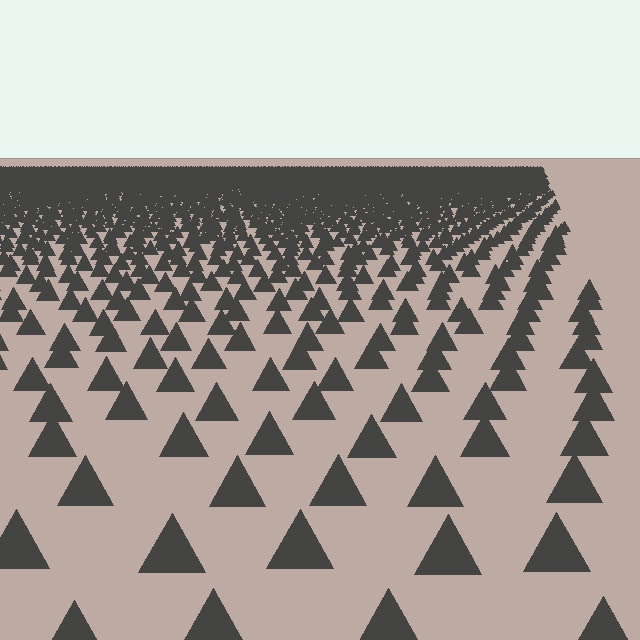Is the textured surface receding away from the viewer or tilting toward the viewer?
The surface is receding away from the viewer. Texture elements get smaller and denser toward the top.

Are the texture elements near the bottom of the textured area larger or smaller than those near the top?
Larger. Near the bottom, elements are closer to the viewer and appear at a bigger on-screen size.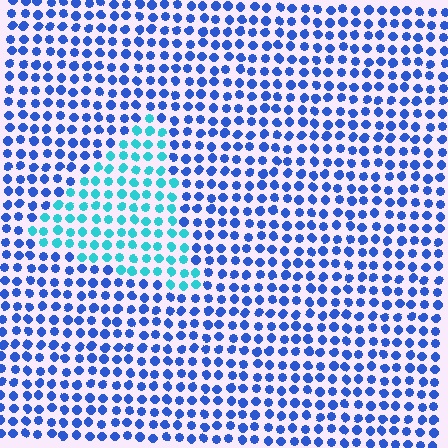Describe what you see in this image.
The image is filled with small blue elements in a uniform arrangement. A triangle-shaped region is visible where the elements are tinted to a slightly different hue, forming a subtle color boundary.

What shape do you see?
I see a triangle.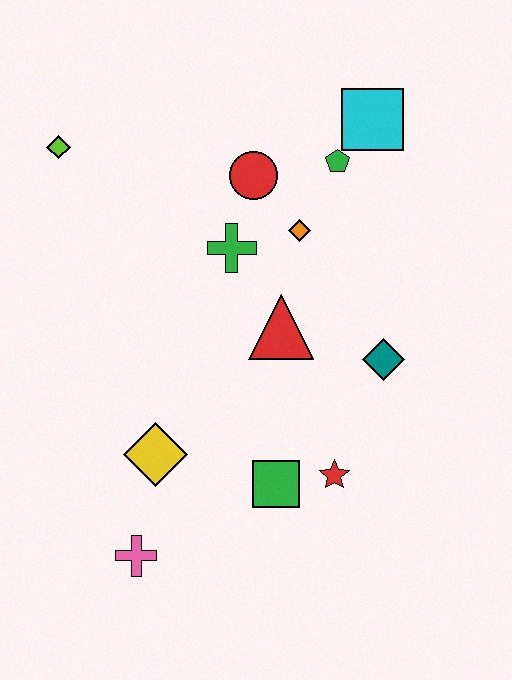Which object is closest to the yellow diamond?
The pink cross is closest to the yellow diamond.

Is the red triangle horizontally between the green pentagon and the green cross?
Yes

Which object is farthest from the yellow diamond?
The cyan square is farthest from the yellow diamond.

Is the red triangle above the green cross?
No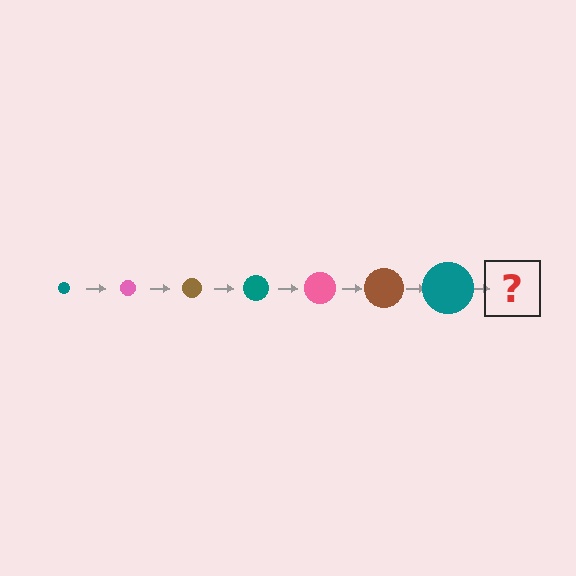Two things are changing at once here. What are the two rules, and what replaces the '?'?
The two rules are that the circle grows larger each step and the color cycles through teal, pink, and brown. The '?' should be a pink circle, larger than the previous one.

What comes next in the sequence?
The next element should be a pink circle, larger than the previous one.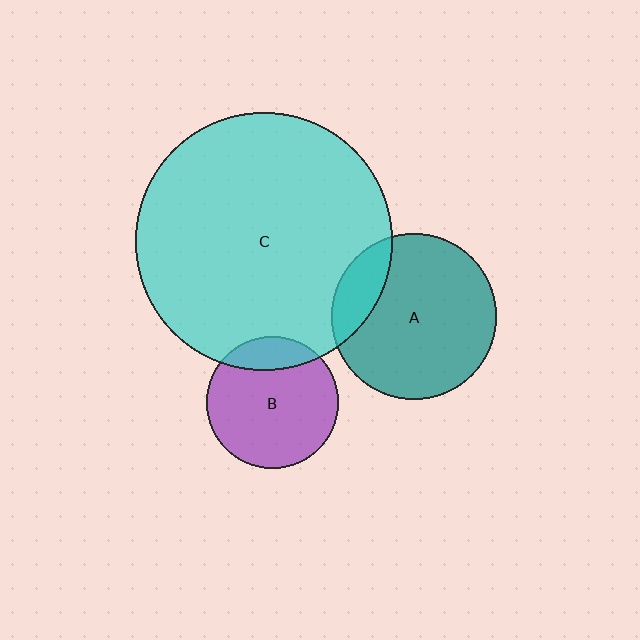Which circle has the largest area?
Circle C (cyan).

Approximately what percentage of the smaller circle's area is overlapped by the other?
Approximately 15%.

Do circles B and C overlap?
Yes.